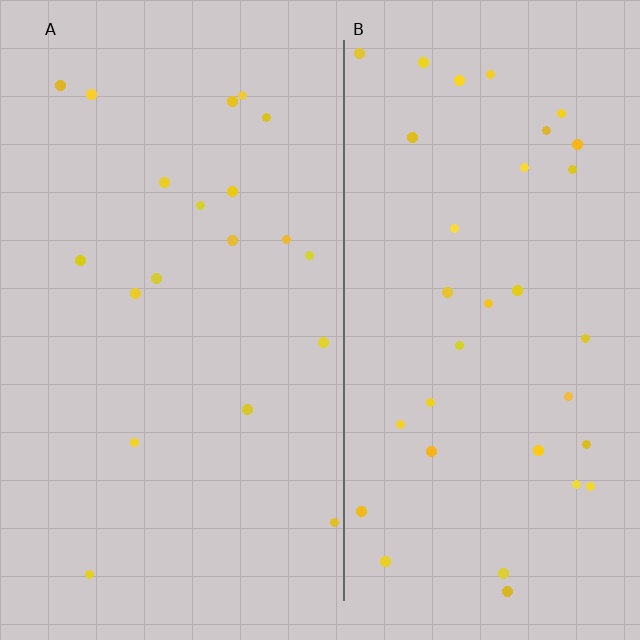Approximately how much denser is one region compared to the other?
Approximately 1.7× — region B over region A.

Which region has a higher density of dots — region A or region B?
B (the right).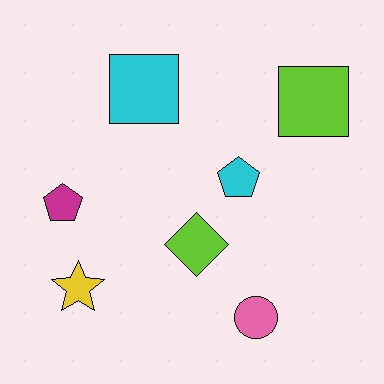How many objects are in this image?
There are 7 objects.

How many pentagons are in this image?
There are 2 pentagons.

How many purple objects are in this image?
There are no purple objects.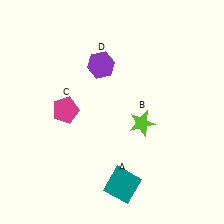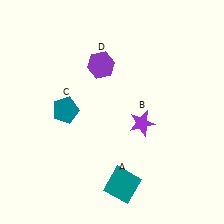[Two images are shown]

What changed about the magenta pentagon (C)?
In Image 1, C is magenta. In Image 2, it changed to teal.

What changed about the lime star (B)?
In Image 1, B is lime. In Image 2, it changed to purple.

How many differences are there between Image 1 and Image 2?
There are 2 differences between the two images.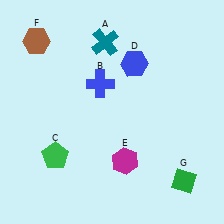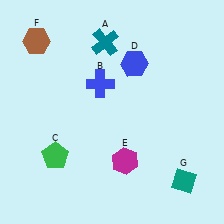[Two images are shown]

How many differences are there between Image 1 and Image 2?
There is 1 difference between the two images.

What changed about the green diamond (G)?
In Image 1, G is green. In Image 2, it changed to teal.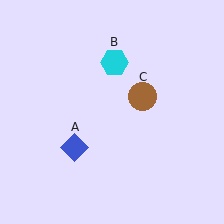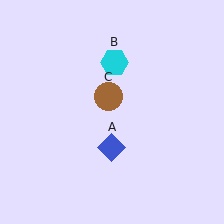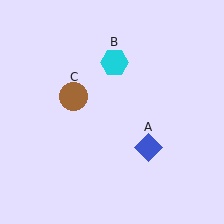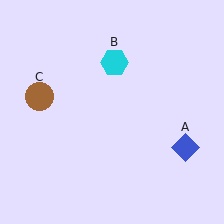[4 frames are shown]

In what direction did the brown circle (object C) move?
The brown circle (object C) moved left.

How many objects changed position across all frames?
2 objects changed position: blue diamond (object A), brown circle (object C).